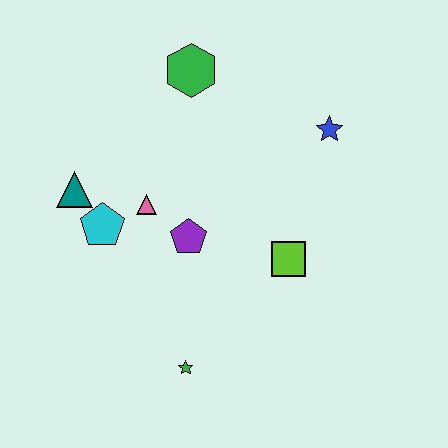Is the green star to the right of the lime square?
No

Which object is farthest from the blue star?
The green star is farthest from the blue star.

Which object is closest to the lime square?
The purple pentagon is closest to the lime square.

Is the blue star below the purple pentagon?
No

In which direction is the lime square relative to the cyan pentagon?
The lime square is to the right of the cyan pentagon.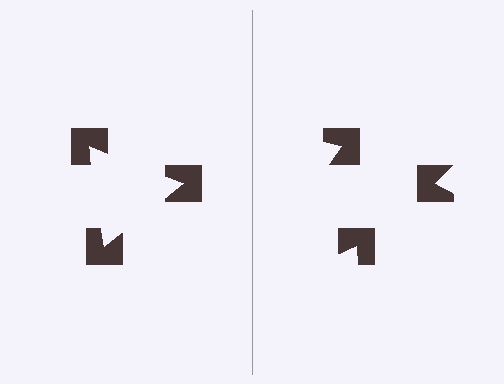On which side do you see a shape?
An illusory triangle appears on the left side. On the right side the wedge cuts are rotated, so no coherent shape forms.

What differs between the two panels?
The notched squares are positioned identically on both sides; only the wedge orientations differ. On the left they align to a triangle; on the right they are misaligned.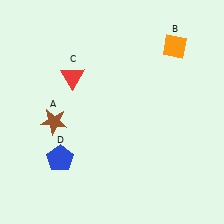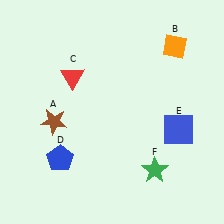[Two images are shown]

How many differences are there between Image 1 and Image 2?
There are 2 differences between the two images.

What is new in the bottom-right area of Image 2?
A green star (F) was added in the bottom-right area of Image 2.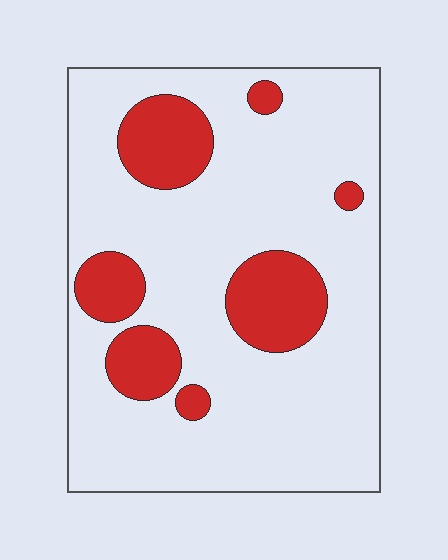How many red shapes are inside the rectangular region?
7.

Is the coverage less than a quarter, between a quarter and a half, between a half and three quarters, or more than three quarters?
Less than a quarter.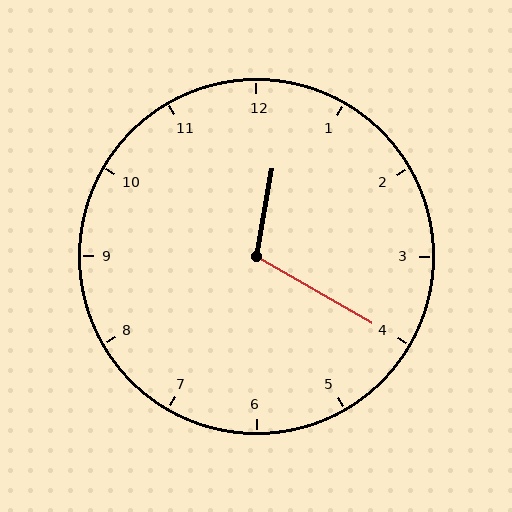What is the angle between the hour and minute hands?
Approximately 110 degrees.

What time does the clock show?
12:20.